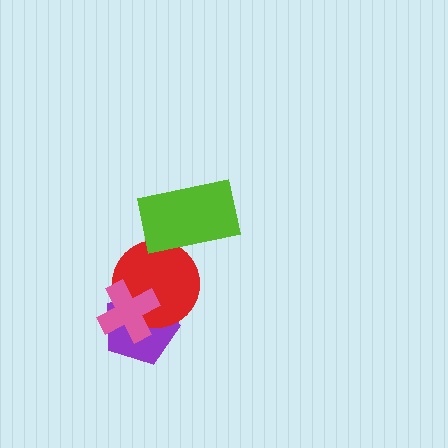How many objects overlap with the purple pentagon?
2 objects overlap with the purple pentagon.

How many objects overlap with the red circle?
3 objects overlap with the red circle.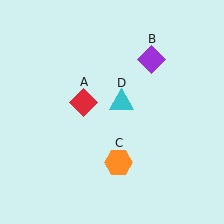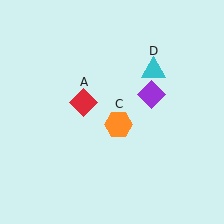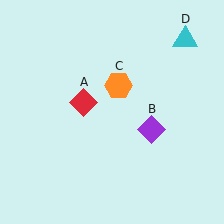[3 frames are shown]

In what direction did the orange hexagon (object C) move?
The orange hexagon (object C) moved up.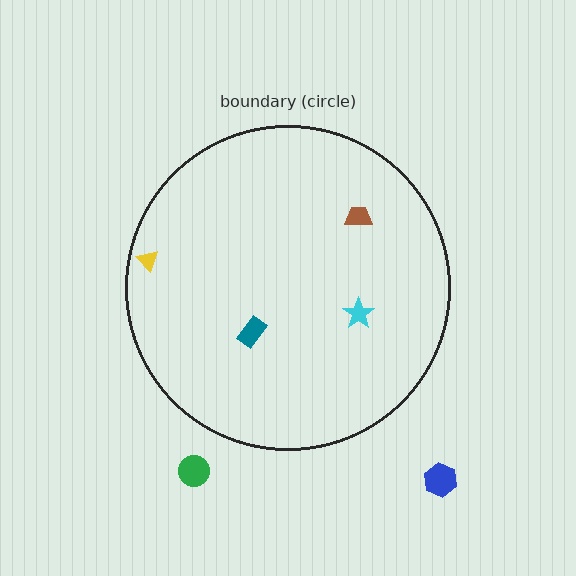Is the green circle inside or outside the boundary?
Outside.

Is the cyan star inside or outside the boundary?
Inside.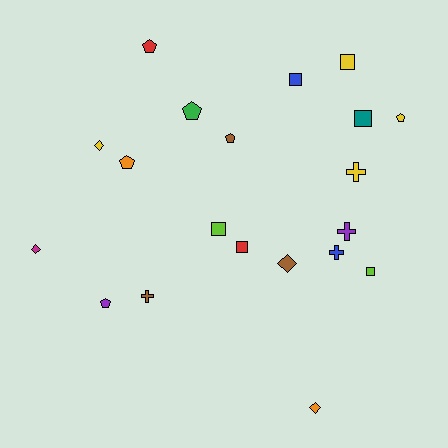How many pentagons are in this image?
There are 6 pentagons.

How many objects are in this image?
There are 20 objects.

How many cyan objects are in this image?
There are no cyan objects.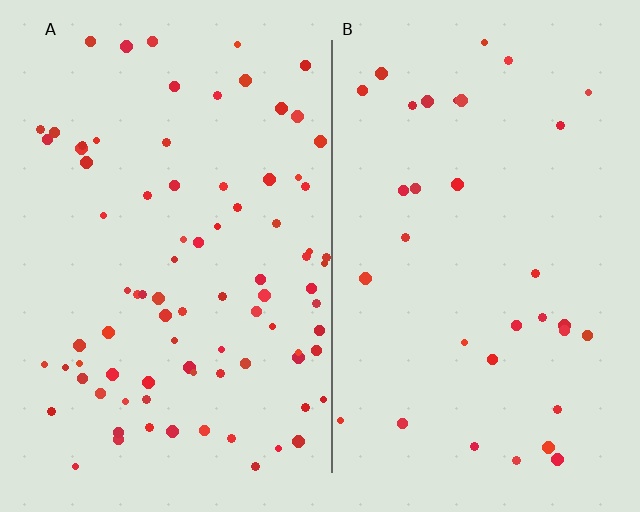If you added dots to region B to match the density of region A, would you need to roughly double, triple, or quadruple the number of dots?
Approximately triple.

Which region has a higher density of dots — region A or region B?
A (the left).